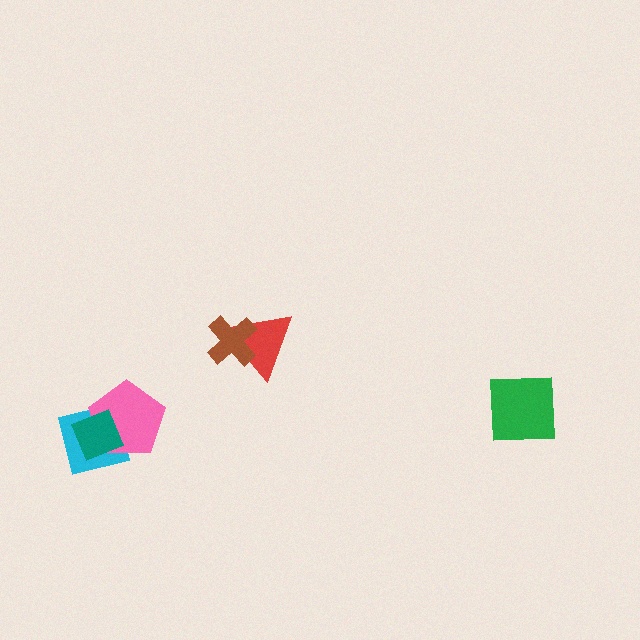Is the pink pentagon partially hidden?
Yes, it is partially covered by another shape.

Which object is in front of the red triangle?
The brown cross is in front of the red triangle.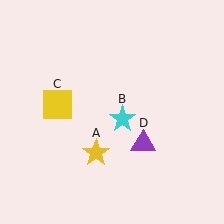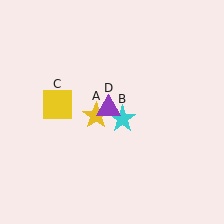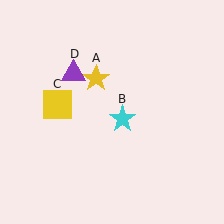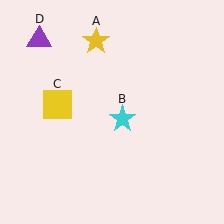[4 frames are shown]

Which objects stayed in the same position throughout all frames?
Cyan star (object B) and yellow square (object C) remained stationary.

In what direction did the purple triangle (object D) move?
The purple triangle (object D) moved up and to the left.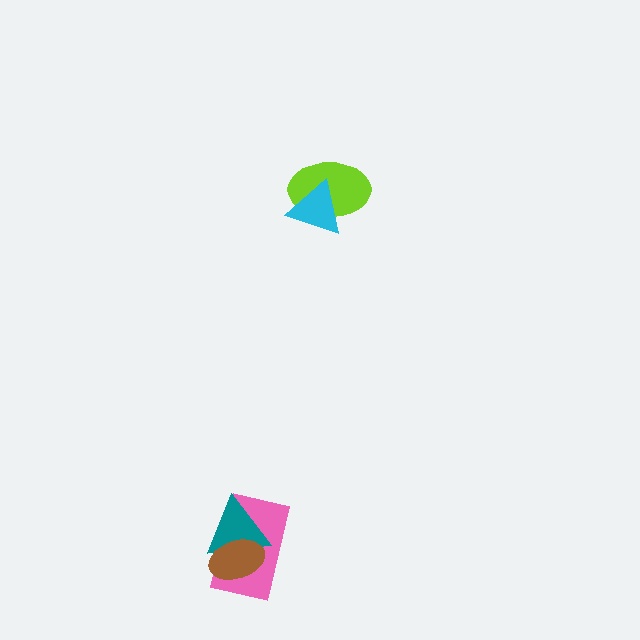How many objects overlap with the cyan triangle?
1 object overlaps with the cyan triangle.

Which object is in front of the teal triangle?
The brown ellipse is in front of the teal triangle.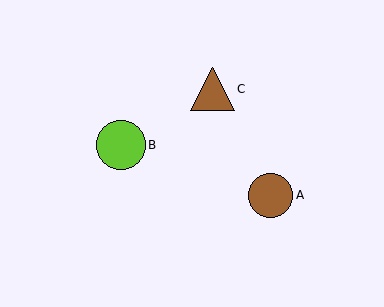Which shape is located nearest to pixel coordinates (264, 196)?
The brown circle (labeled A) at (270, 195) is nearest to that location.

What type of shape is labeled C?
Shape C is a brown triangle.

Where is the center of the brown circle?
The center of the brown circle is at (270, 195).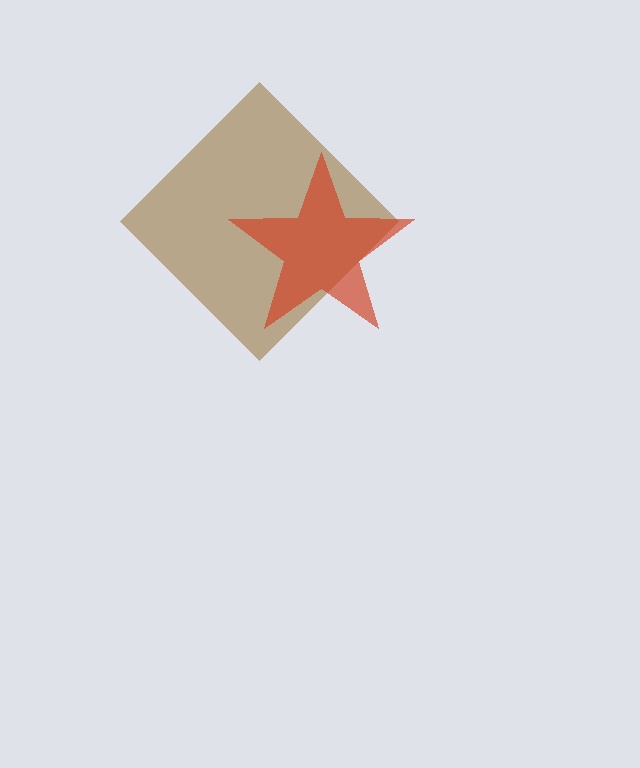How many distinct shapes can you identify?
There are 2 distinct shapes: a brown diamond, a red star.